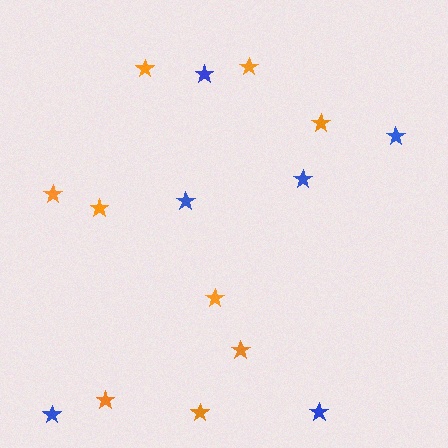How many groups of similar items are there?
There are 2 groups: one group of blue stars (6) and one group of orange stars (9).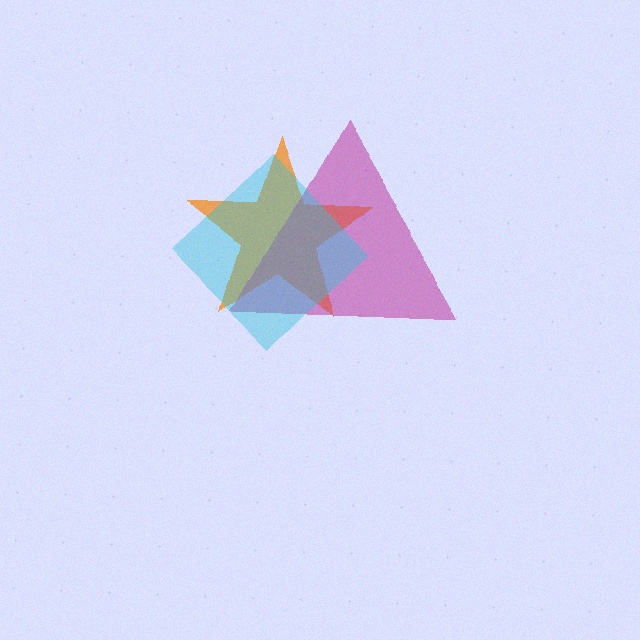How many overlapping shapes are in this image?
There are 3 overlapping shapes in the image.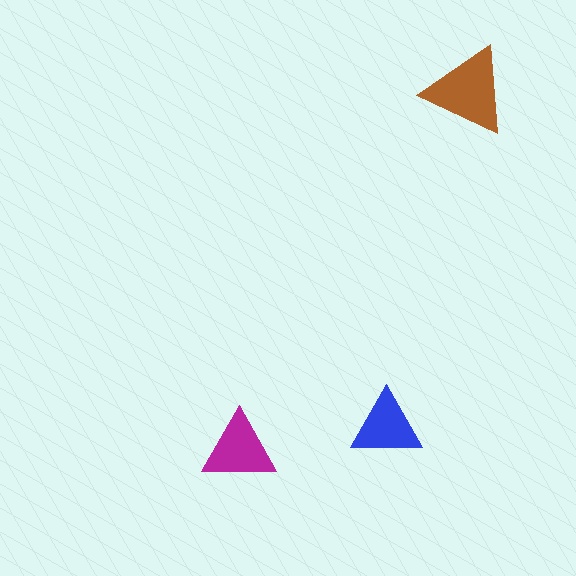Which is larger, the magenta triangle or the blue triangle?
The magenta one.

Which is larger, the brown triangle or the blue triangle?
The brown one.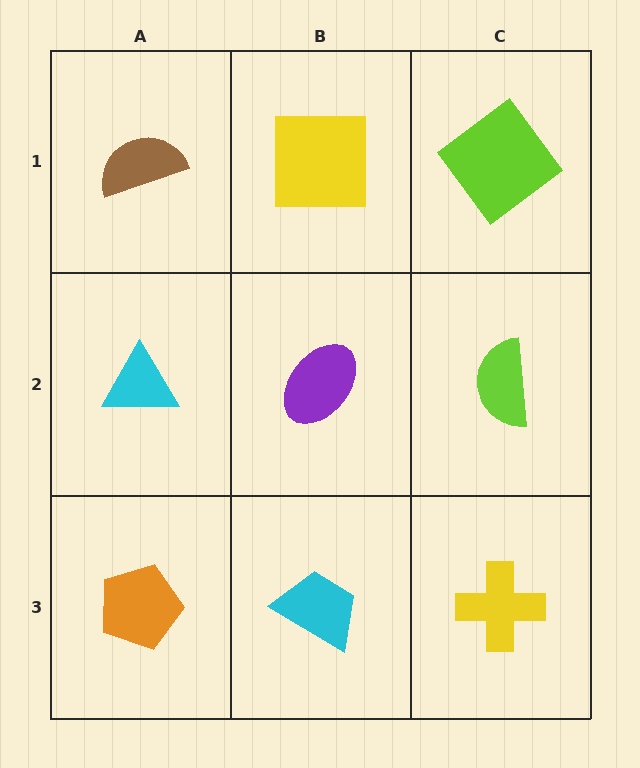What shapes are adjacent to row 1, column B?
A purple ellipse (row 2, column B), a brown semicircle (row 1, column A), a lime diamond (row 1, column C).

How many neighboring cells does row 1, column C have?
2.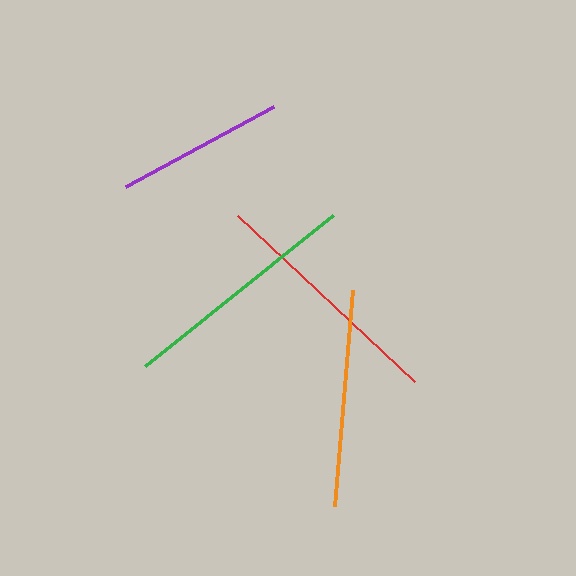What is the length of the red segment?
The red segment is approximately 243 pixels long.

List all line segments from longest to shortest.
From longest to shortest: red, green, orange, purple.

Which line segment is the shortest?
The purple line is the shortest at approximately 168 pixels.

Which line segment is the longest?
The red line is the longest at approximately 243 pixels.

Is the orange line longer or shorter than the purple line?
The orange line is longer than the purple line.